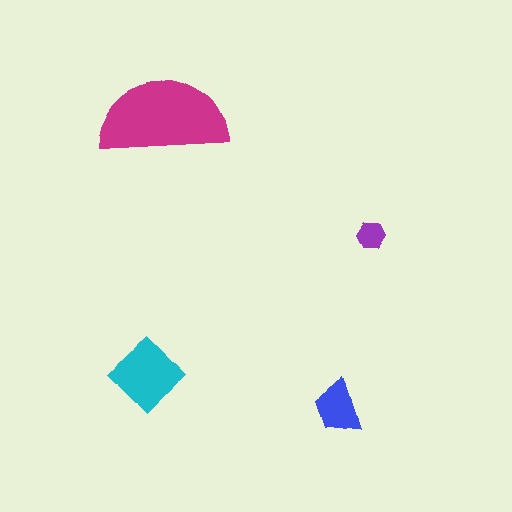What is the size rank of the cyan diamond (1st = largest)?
2nd.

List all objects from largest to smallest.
The magenta semicircle, the cyan diamond, the blue trapezoid, the purple hexagon.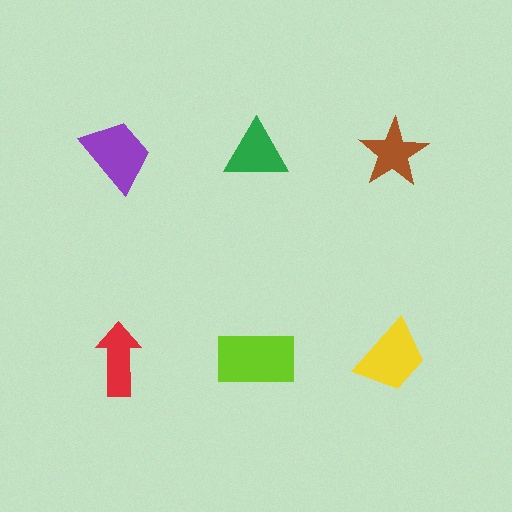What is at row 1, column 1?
A purple trapezoid.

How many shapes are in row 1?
3 shapes.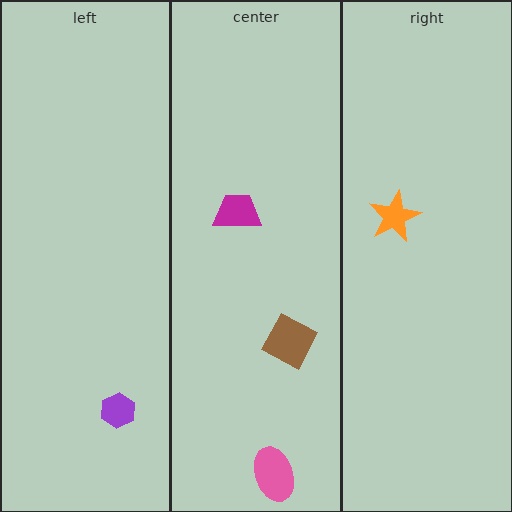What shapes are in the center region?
The brown diamond, the magenta trapezoid, the pink ellipse.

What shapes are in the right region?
The orange star.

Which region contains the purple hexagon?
The left region.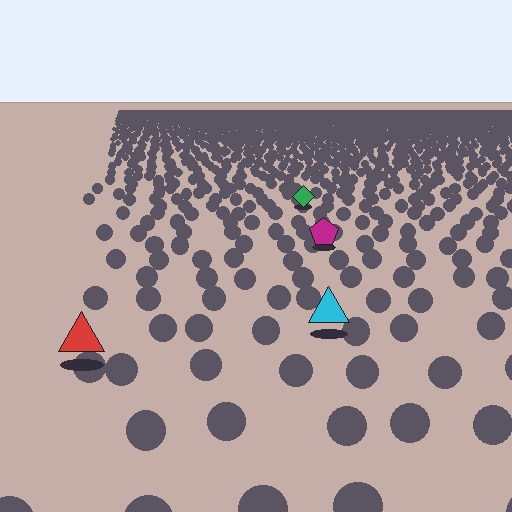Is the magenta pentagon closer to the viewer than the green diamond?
Yes. The magenta pentagon is closer — you can tell from the texture gradient: the ground texture is coarser near it.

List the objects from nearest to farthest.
From nearest to farthest: the red triangle, the cyan triangle, the magenta pentagon, the green diamond.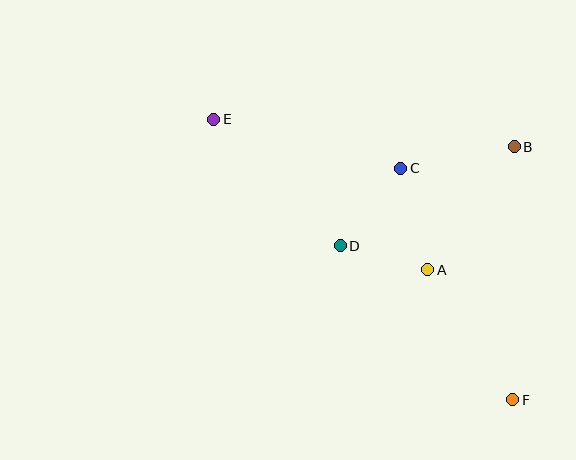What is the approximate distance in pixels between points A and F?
The distance between A and F is approximately 156 pixels.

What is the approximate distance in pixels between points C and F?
The distance between C and F is approximately 258 pixels.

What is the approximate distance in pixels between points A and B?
The distance between A and B is approximately 150 pixels.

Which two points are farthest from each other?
Points E and F are farthest from each other.